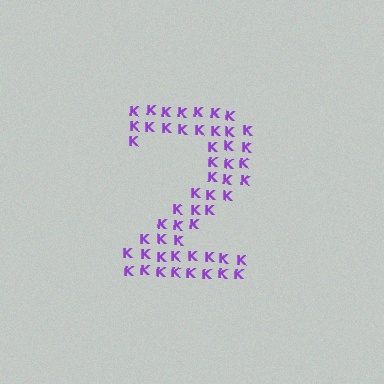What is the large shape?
The large shape is the digit 2.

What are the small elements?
The small elements are letter K's.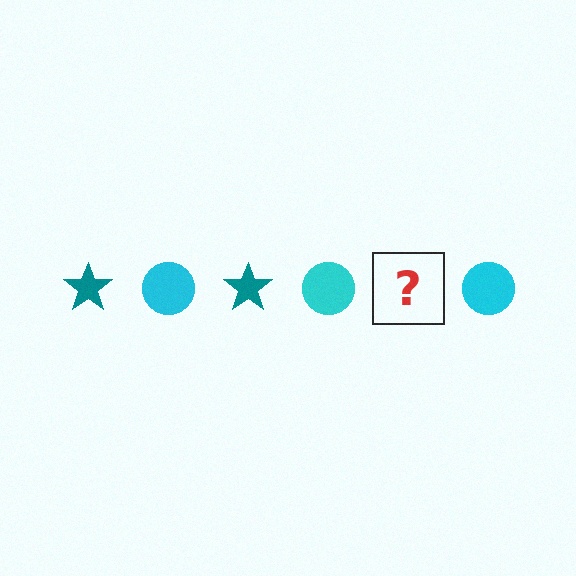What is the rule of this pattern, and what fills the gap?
The rule is that the pattern alternates between teal star and cyan circle. The gap should be filled with a teal star.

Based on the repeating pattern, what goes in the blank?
The blank should be a teal star.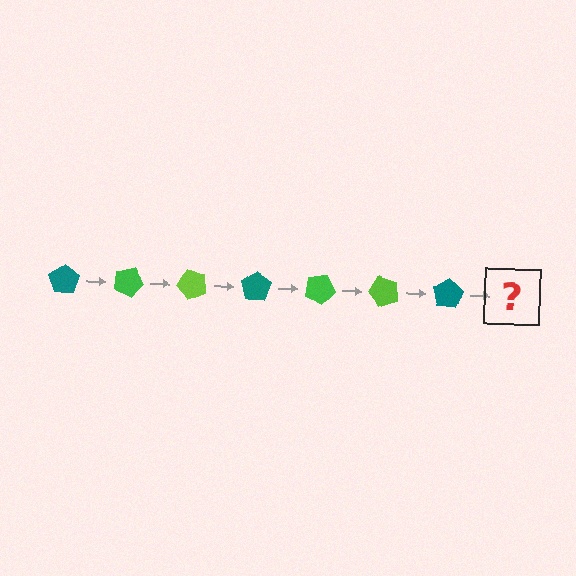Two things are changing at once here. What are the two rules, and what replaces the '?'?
The two rules are that it rotates 25 degrees each step and the color cycles through teal, green, and lime. The '?' should be a green pentagon, rotated 175 degrees from the start.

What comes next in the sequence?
The next element should be a green pentagon, rotated 175 degrees from the start.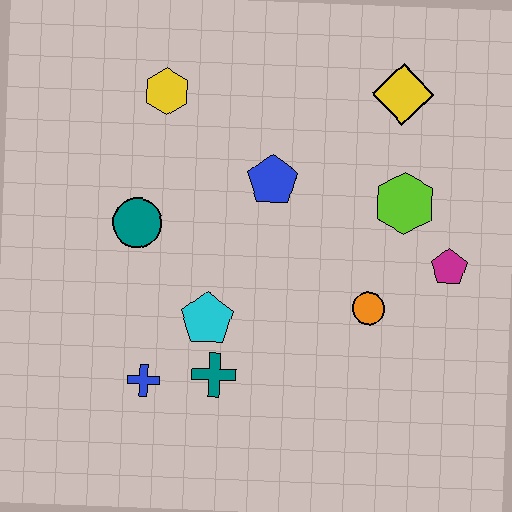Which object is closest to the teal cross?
The cyan pentagon is closest to the teal cross.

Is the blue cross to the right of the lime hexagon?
No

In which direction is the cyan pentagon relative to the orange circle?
The cyan pentagon is to the left of the orange circle.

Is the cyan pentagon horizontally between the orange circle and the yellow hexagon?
Yes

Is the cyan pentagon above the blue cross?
Yes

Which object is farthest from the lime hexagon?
The blue cross is farthest from the lime hexagon.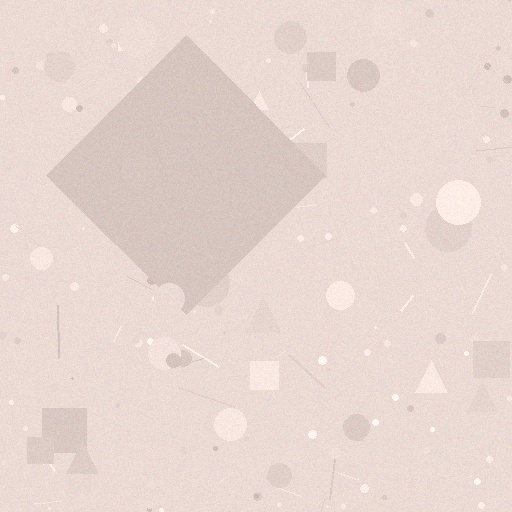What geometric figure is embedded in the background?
A diamond is embedded in the background.